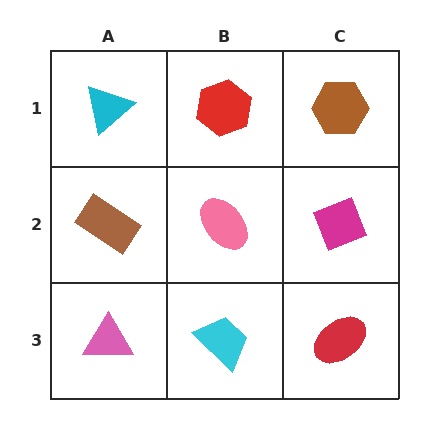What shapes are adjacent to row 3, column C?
A magenta diamond (row 2, column C), a cyan trapezoid (row 3, column B).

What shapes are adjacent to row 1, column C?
A magenta diamond (row 2, column C), a red hexagon (row 1, column B).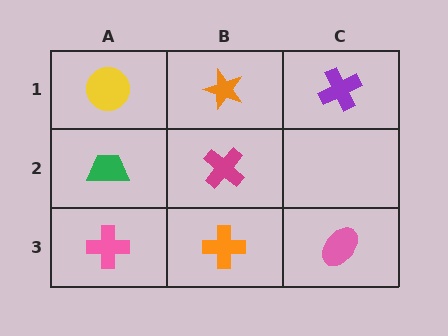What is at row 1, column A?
A yellow circle.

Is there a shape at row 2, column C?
No, that cell is empty.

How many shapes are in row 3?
3 shapes.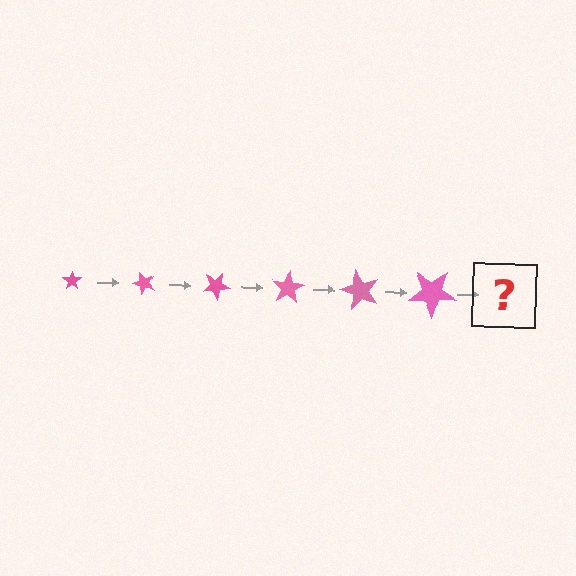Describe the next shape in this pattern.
It should be a star, larger than the previous one and rotated 300 degrees from the start.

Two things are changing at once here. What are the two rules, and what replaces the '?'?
The two rules are that the star grows larger each step and it rotates 50 degrees each step. The '?' should be a star, larger than the previous one and rotated 300 degrees from the start.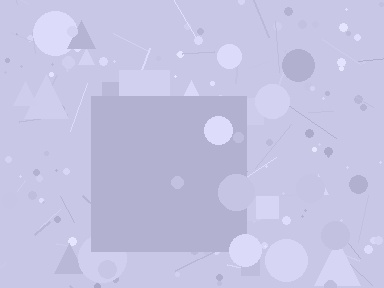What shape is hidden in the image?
A square is hidden in the image.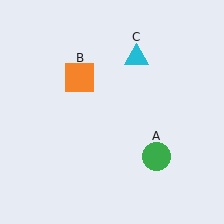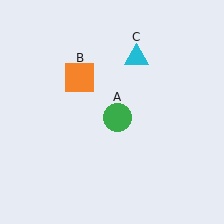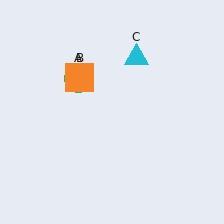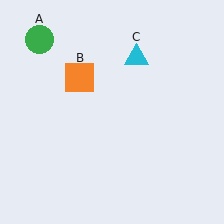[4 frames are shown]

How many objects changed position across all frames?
1 object changed position: green circle (object A).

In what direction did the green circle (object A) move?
The green circle (object A) moved up and to the left.